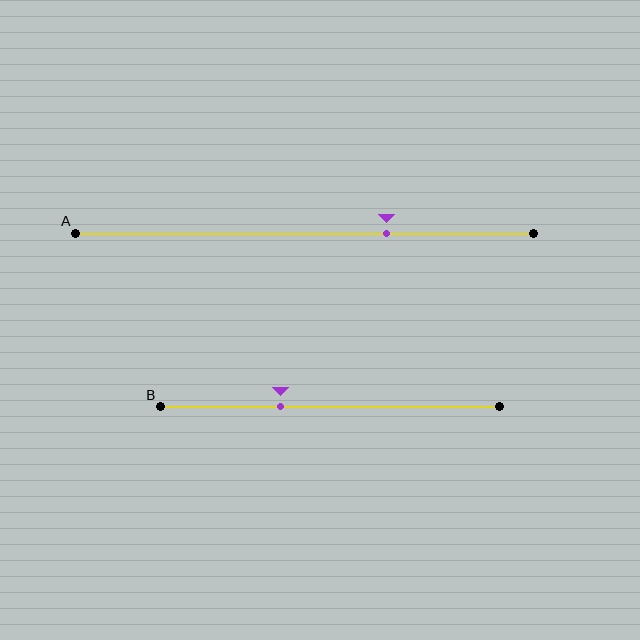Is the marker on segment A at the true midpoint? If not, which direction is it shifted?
No, the marker on segment A is shifted to the right by about 18% of the segment length.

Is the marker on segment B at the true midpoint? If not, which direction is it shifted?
No, the marker on segment B is shifted to the left by about 15% of the segment length.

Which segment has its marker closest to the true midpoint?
Segment B has its marker closest to the true midpoint.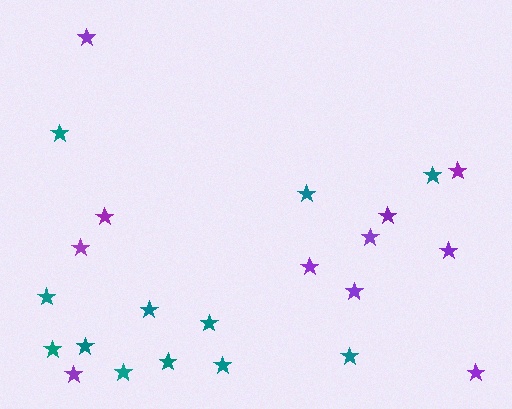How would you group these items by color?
There are 2 groups: one group of teal stars (12) and one group of purple stars (11).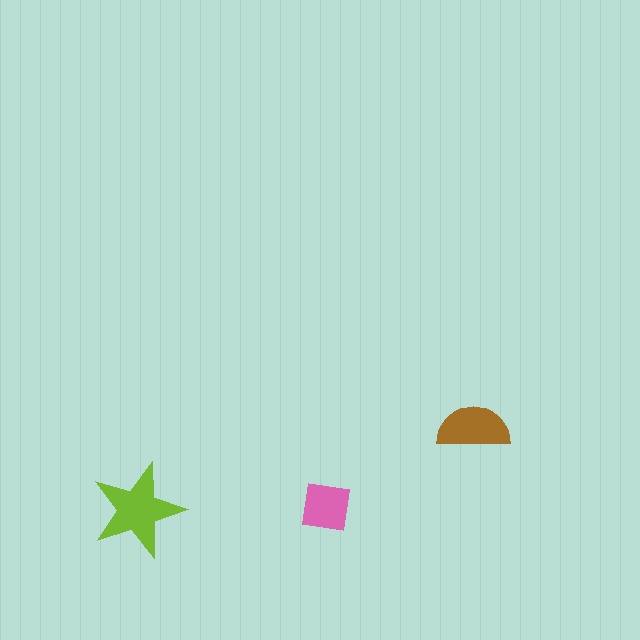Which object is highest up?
The brown semicircle is topmost.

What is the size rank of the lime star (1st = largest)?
1st.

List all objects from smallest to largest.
The pink square, the brown semicircle, the lime star.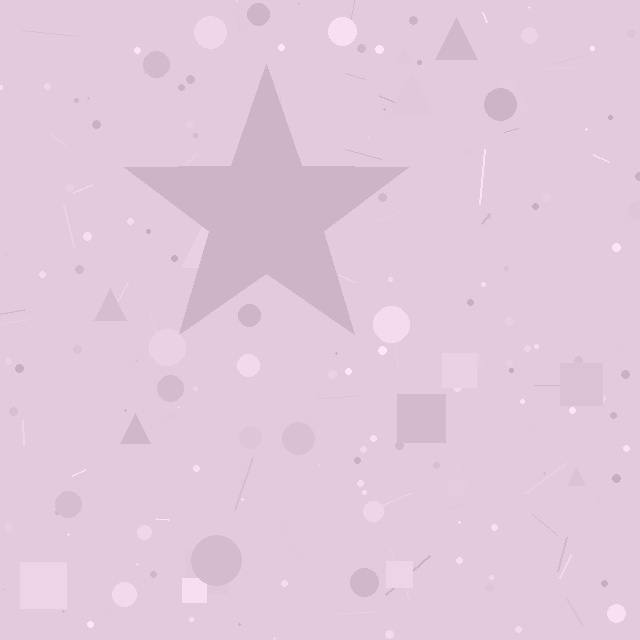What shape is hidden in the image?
A star is hidden in the image.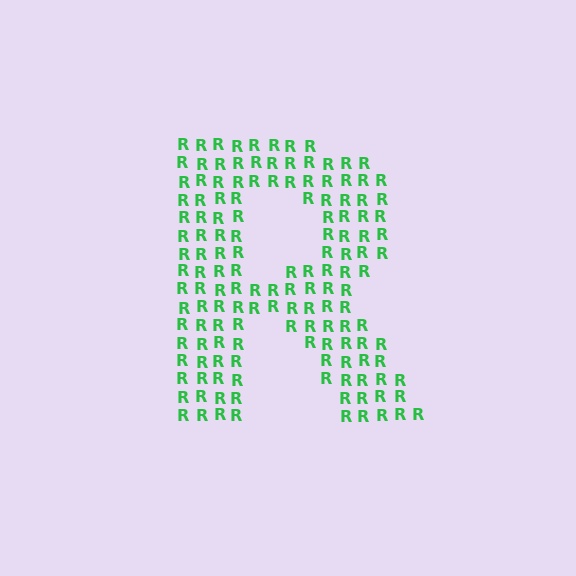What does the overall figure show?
The overall figure shows the letter R.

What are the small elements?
The small elements are letter R's.